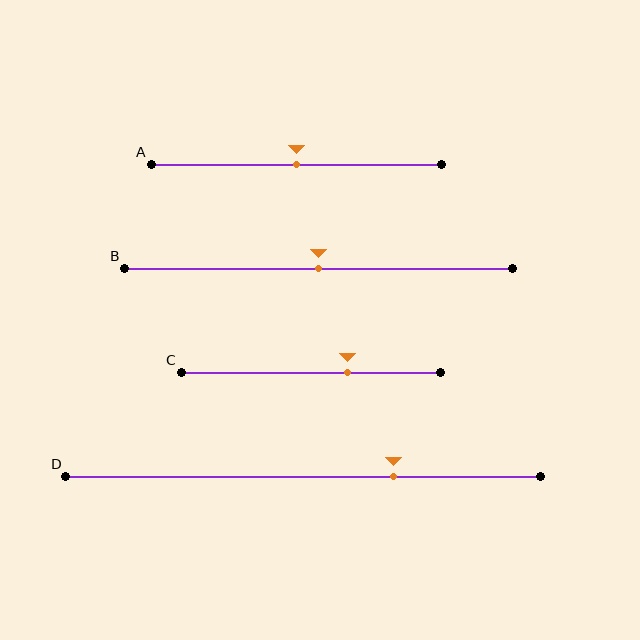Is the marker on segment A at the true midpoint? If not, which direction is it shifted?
Yes, the marker on segment A is at the true midpoint.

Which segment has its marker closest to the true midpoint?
Segment A has its marker closest to the true midpoint.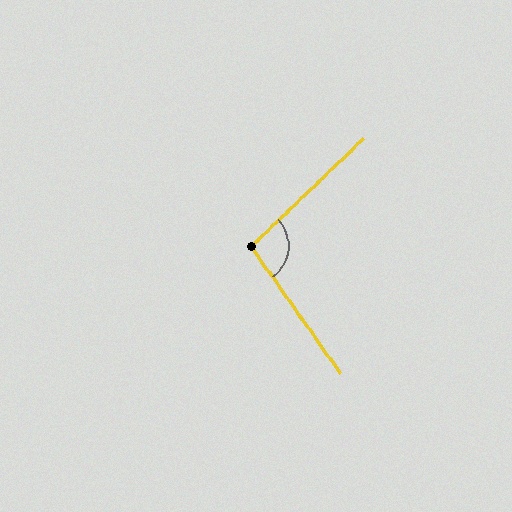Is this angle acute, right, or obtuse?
It is obtuse.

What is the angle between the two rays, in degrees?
Approximately 99 degrees.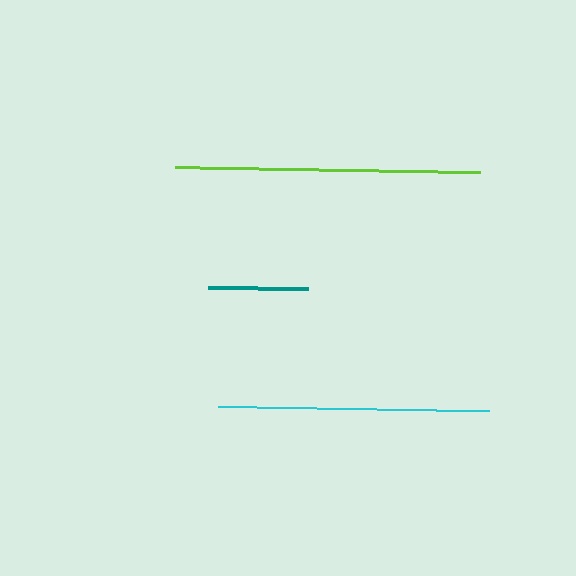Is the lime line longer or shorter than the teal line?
The lime line is longer than the teal line.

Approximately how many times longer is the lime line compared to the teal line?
The lime line is approximately 3.0 times the length of the teal line.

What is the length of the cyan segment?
The cyan segment is approximately 270 pixels long.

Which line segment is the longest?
The lime line is the longest at approximately 304 pixels.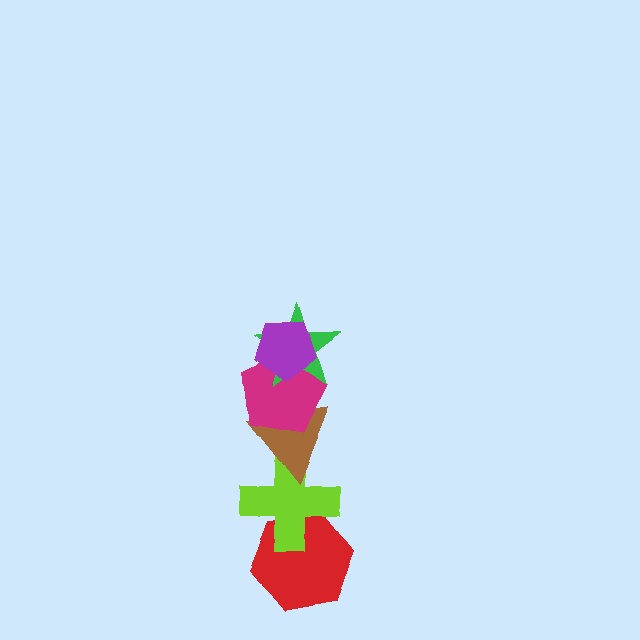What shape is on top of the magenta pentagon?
The green star is on top of the magenta pentagon.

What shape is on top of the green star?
The purple pentagon is on top of the green star.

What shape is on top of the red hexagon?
The lime cross is on top of the red hexagon.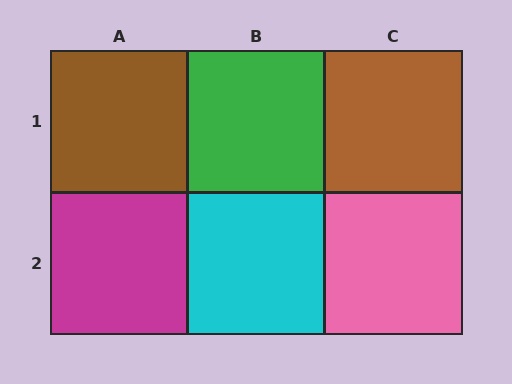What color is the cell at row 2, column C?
Pink.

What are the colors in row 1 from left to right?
Brown, green, brown.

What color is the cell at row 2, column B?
Cyan.